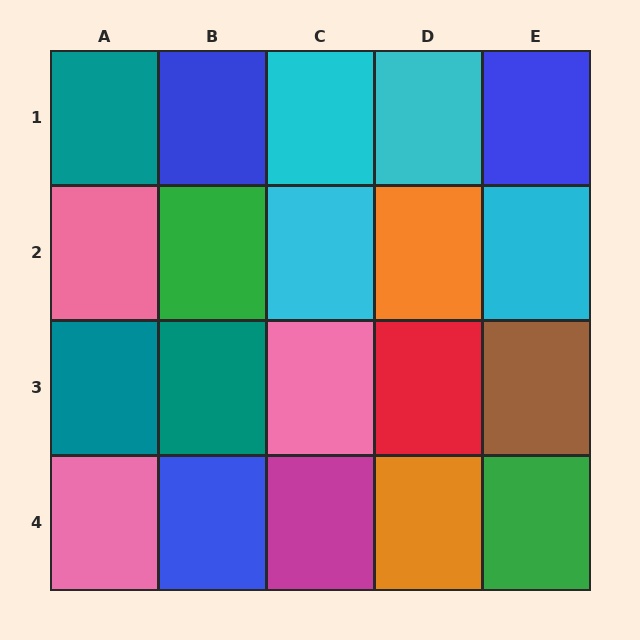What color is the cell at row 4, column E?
Green.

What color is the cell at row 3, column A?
Teal.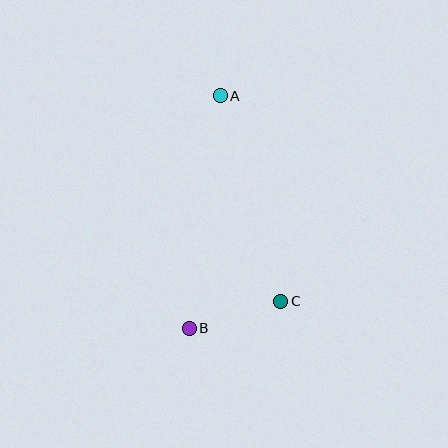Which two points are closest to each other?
Points B and C are closest to each other.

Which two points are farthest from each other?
Points A and B are farthest from each other.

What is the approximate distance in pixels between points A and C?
The distance between A and C is approximately 214 pixels.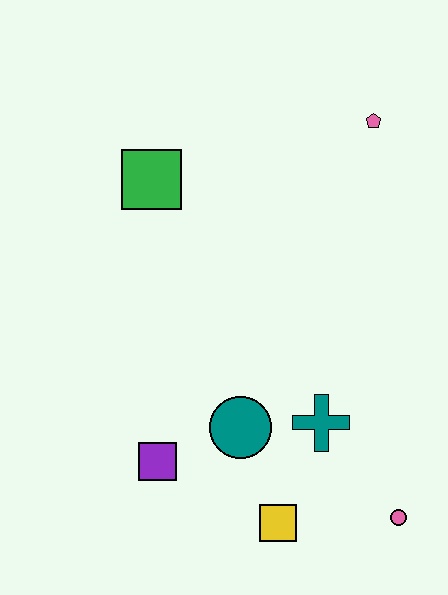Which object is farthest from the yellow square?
The pink pentagon is farthest from the yellow square.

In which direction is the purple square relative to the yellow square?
The purple square is to the left of the yellow square.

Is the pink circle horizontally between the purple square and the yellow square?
No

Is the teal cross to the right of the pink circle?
No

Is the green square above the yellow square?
Yes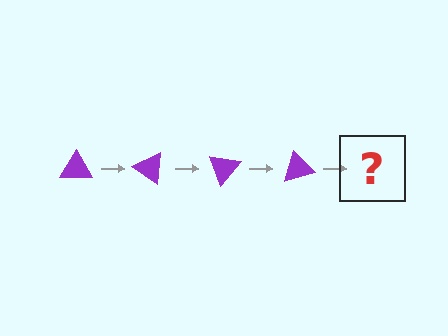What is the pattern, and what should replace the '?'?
The pattern is that the triangle rotates 35 degrees each step. The '?' should be a purple triangle rotated 140 degrees.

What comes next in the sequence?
The next element should be a purple triangle rotated 140 degrees.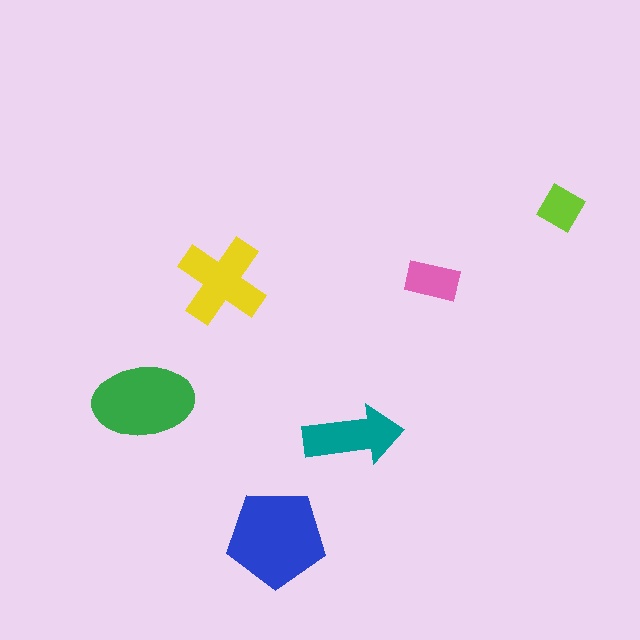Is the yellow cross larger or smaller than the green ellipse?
Smaller.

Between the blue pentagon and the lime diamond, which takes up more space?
The blue pentagon.